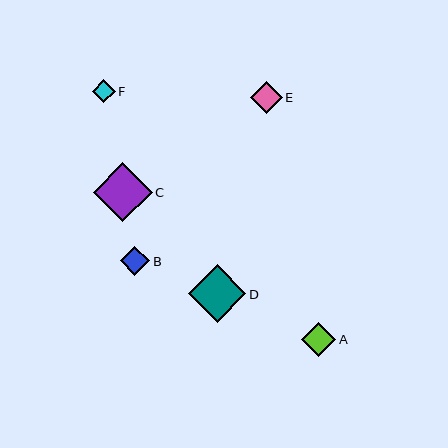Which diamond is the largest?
Diamond C is the largest with a size of approximately 59 pixels.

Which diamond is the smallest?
Diamond F is the smallest with a size of approximately 23 pixels.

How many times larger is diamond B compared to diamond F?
Diamond B is approximately 1.3 times the size of diamond F.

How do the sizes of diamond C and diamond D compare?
Diamond C and diamond D are approximately the same size.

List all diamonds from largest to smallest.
From largest to smallest: C, D, A, E, B, F.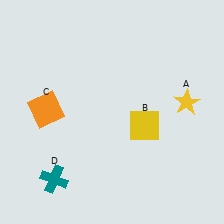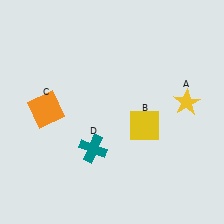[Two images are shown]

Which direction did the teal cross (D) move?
The teal cross (D) moved right.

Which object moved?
The teal cross (D) moved right.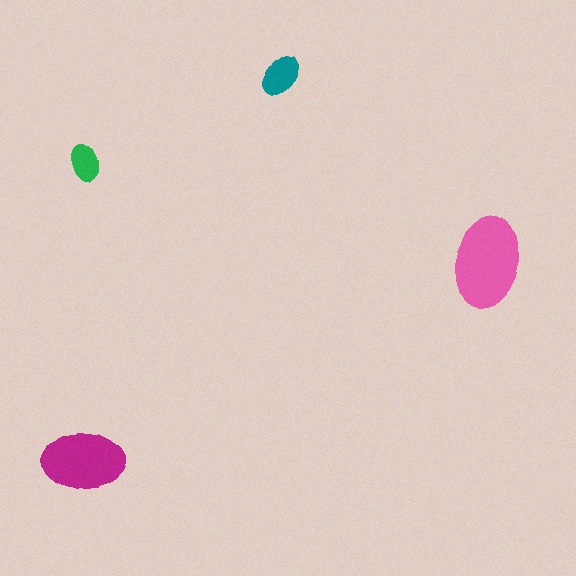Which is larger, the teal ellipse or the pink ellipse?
The pink one.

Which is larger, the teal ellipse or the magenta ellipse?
The magenta one.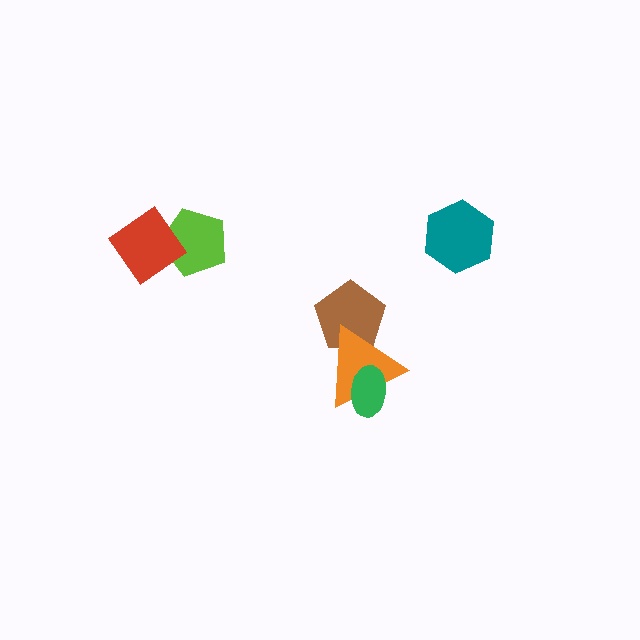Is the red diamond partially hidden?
No, no other shape covers it.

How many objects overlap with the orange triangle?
2 objects overlap with the orange triangle.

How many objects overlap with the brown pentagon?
1 object overlaps with the brown pentagon.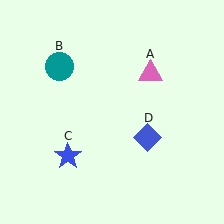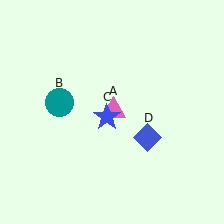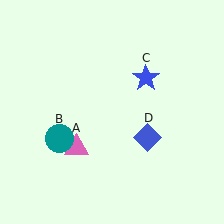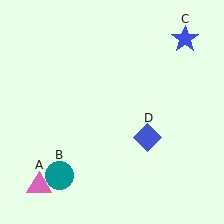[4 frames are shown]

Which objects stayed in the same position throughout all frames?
Blue diamond (object D) remained stationary.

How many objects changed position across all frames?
3 objects changed position: pink triangle (object A), teal circle (object B), blue star (object C).